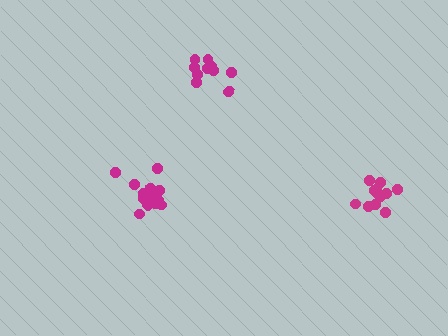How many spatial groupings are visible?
There are 3 spatial groupings.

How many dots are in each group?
Group 1: 12 dots, Group 2: 14 dots, Group 3: 13 dots (39 total).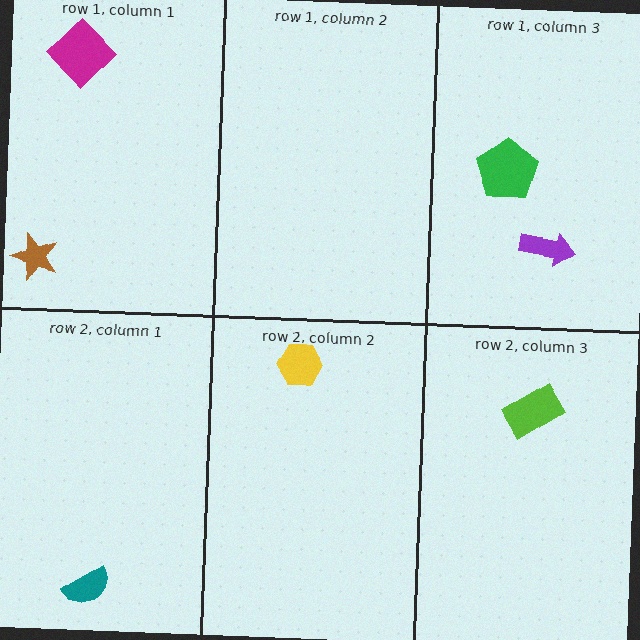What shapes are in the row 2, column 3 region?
The lime rectangle.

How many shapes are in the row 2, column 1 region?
1.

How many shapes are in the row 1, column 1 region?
2.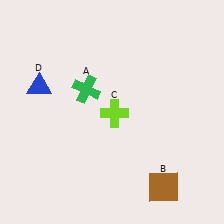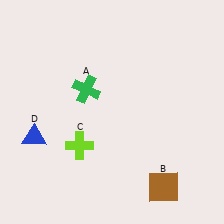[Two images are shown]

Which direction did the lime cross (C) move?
The lime cross (C) moved left.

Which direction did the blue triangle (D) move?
The blue triangle (D) moved down.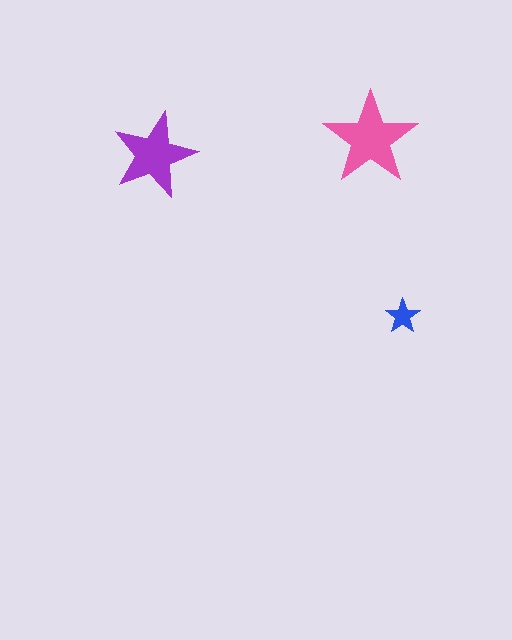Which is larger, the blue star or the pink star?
The pink one.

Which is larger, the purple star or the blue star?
The purple one.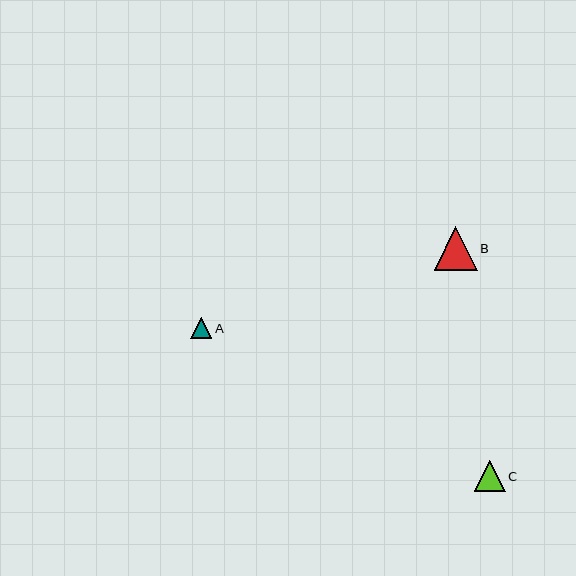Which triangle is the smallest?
Triangle A is the smallest with a size of approximately 21 pixels.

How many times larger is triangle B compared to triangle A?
Triangle B is approximately 2.1 times the size of triangle A.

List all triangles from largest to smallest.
From largest to smallest: B, C, A.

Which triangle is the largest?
Triangle B is the largest with a size of approximately 43 pixels.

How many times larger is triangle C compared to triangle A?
Triangle C is approximately 1.5 times the size of triangle A.